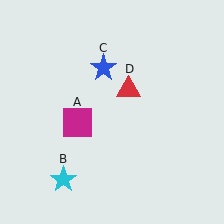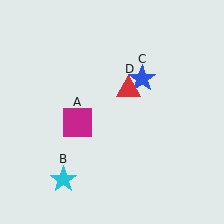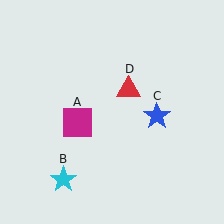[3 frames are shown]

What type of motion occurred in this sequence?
The blue star (object C) rotated clockwise around the center of the scene.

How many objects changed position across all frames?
1 object changed position: blue star (object C).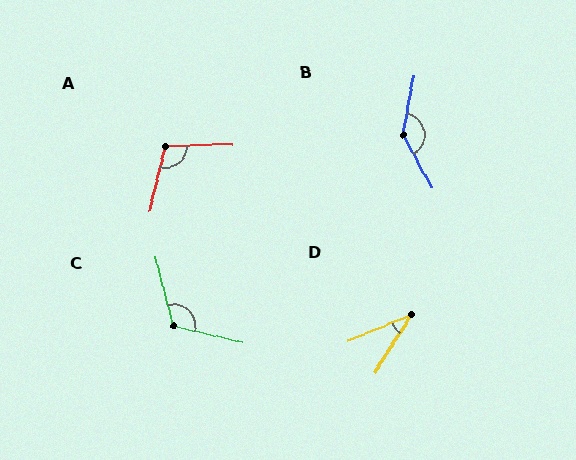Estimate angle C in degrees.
Approximately 118 degrees.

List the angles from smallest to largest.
D (35°), A (105°), C (118°), B (141°).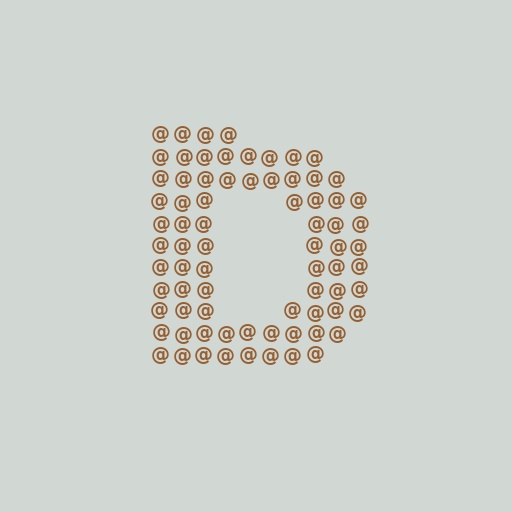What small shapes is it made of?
It is made of small at signs.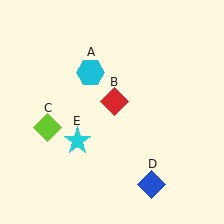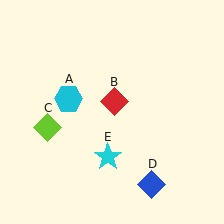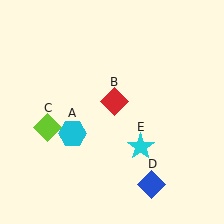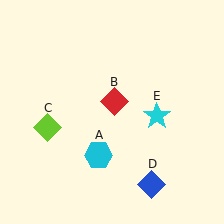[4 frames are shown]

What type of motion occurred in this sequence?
The cyan hexagon (object A), cyan star (object E) rotated counterclockwise around the center of the scene.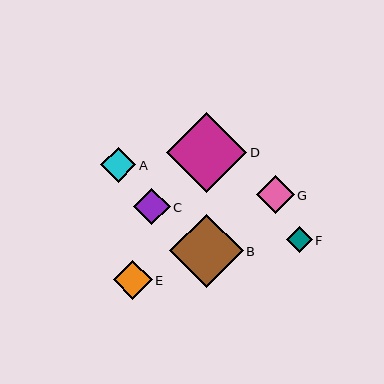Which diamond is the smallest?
Diamond F is the smallest with a size of approximately 26 pixels.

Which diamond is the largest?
Diamond D is the largest with a size of approximately 80 pixels.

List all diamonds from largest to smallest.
From largest to smallest: D, B, E, G, C, A, F.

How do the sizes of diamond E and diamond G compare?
Diamond E and diamond G are approximately the same size.